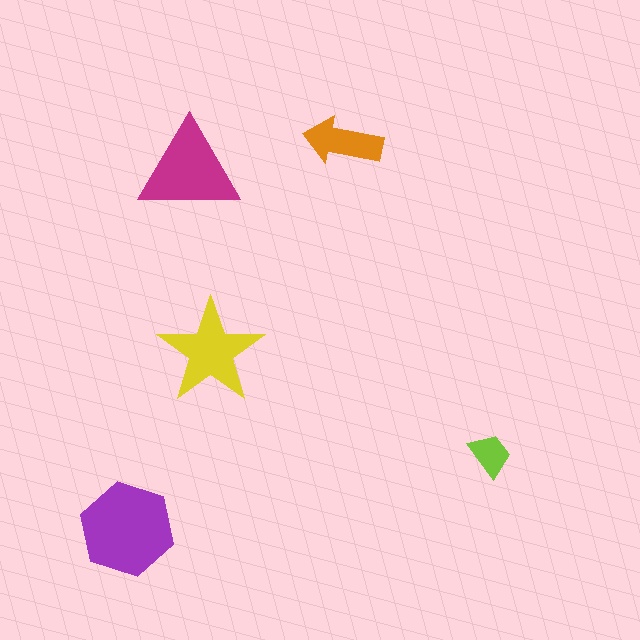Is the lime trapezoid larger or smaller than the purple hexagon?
Smaller.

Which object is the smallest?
The lime trapezoid.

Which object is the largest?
The purple hexagon.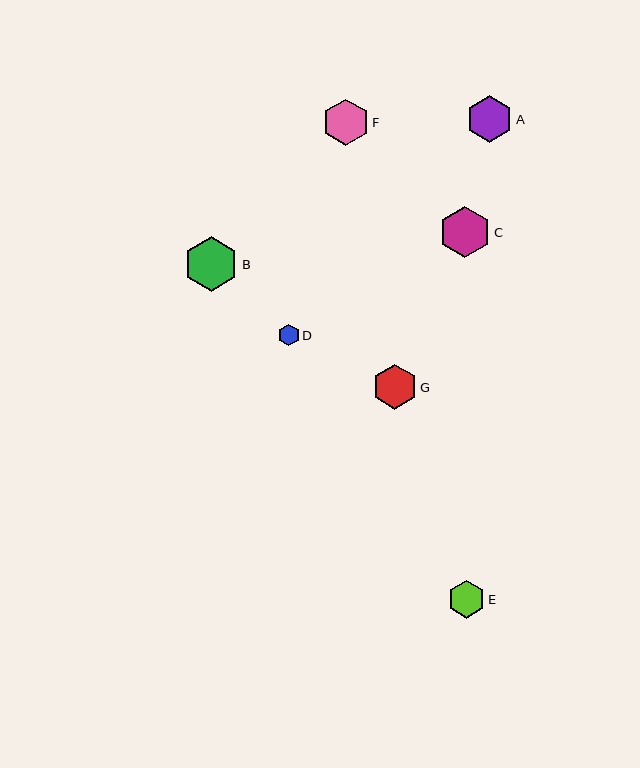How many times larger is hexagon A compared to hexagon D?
Hexagon A is approximately 2.2 times the size of hexagon D.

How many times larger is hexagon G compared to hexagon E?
Hexagon G is approximately 1.2 times the size of hexagon E.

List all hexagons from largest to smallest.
From largest to smallest: B, C, A, F, G, E, D.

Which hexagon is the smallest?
Hexagon D is the smallest with a size of approximately 22 pixels.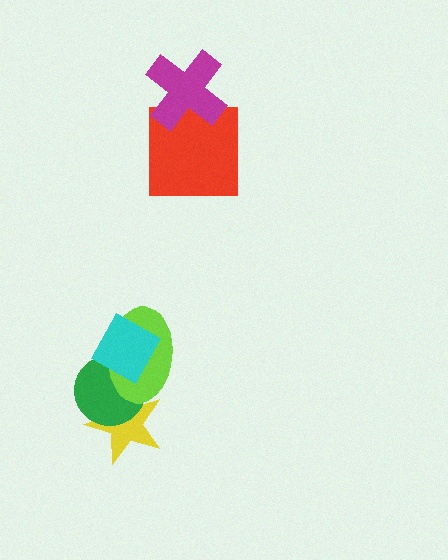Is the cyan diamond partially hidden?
No, no other shape covers it.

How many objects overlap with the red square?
1 object overlaps with the red square.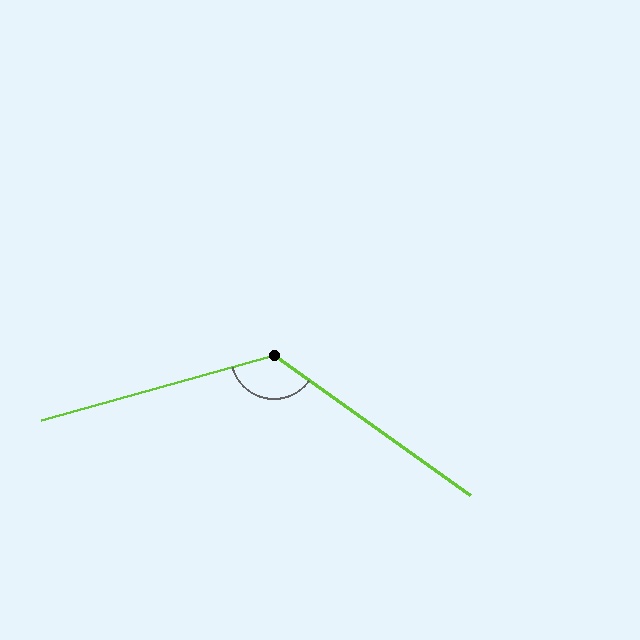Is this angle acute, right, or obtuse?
It is obtuse.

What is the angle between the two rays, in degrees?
Approximately 129 degrees.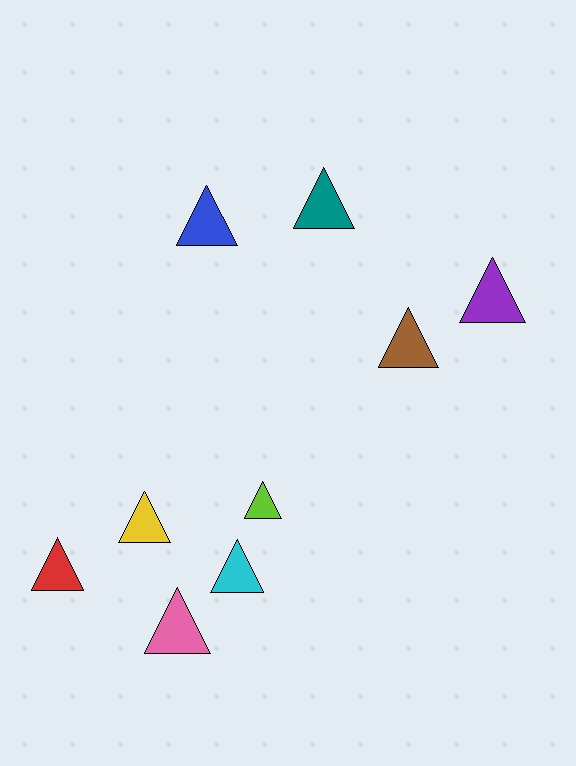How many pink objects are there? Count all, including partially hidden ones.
There is 1 pink object.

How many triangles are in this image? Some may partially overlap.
There are 9 triangles.